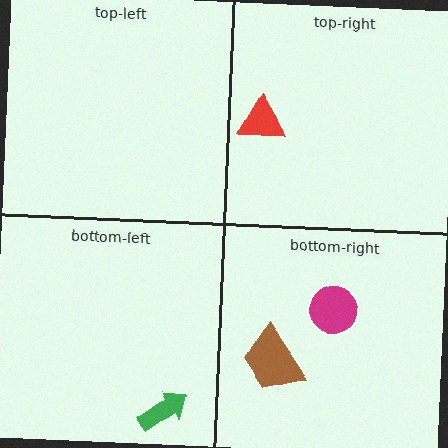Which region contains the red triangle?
The top-right region.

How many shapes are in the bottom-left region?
1.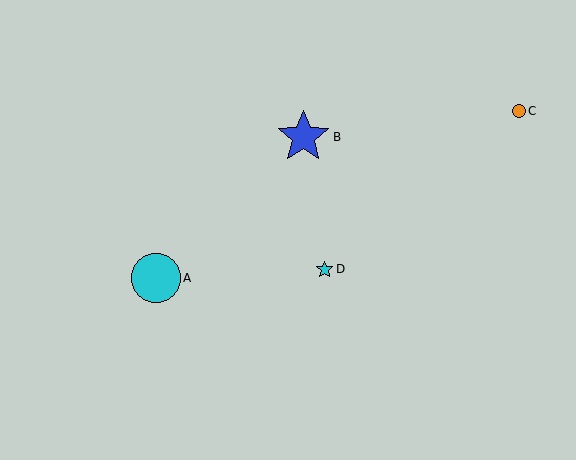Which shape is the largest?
The blue star (labeled B) is the largest.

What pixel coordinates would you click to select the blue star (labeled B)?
Click at (303, 137) to select the blue star B.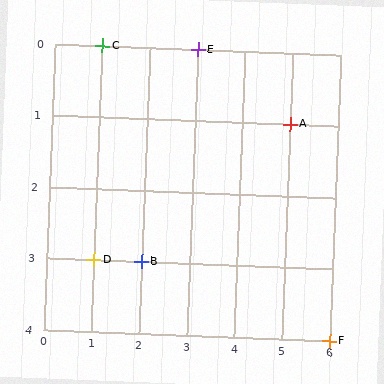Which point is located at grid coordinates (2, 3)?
Point B is at (2, 3).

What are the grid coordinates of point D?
Point D is at grid coordinates (1, 3).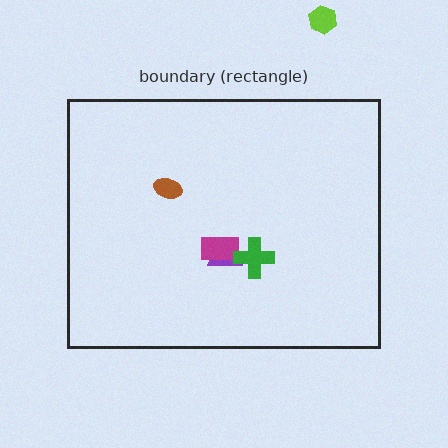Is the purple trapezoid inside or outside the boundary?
Inside.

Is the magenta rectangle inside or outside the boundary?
Inside.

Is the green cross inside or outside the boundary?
Inside.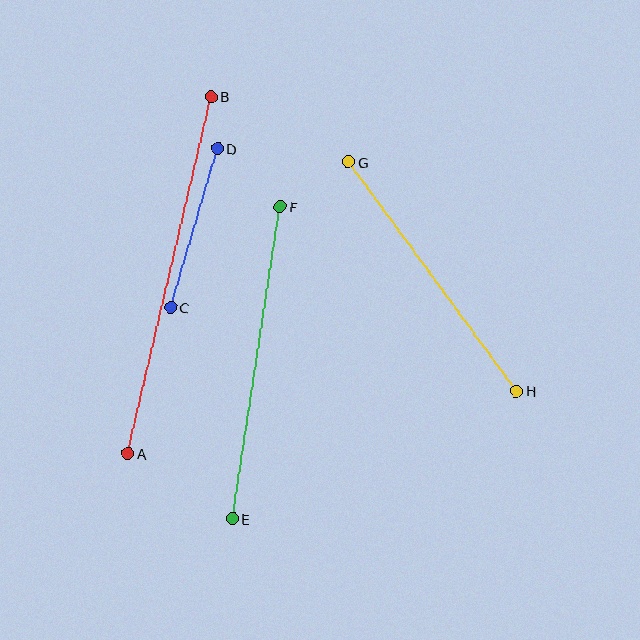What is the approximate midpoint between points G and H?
The midpoint is at approximately (432, 276) pixels.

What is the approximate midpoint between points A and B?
The midpoint is at approximately (169, 275) pixels.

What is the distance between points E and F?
The distance is approximately 316 pixels.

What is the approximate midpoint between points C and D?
The midpoint is at approximately (194, 228) pixels.